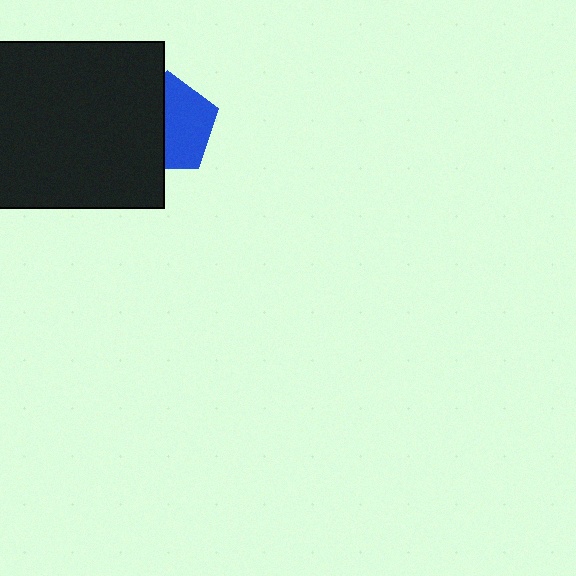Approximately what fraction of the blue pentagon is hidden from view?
Roughly 48% of the blue pentagon is hidden behind the black square.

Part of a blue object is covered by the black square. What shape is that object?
It is a pentagon.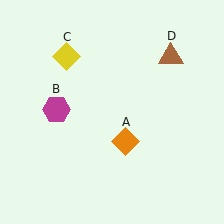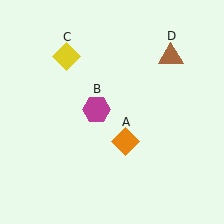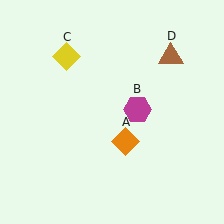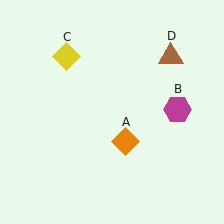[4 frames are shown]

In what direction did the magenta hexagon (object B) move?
The magenta hexagon (object B) moved right.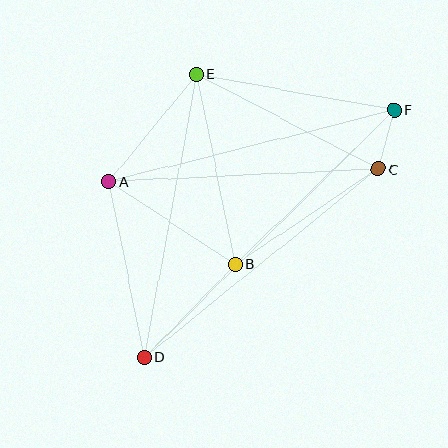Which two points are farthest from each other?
Points D and F are farthest from each other.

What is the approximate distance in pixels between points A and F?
The distance between A and F is approximately 294 pixels.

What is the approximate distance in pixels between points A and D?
The distance between A and D is approximately 179 pixels.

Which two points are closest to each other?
Points C and F are closest to each other.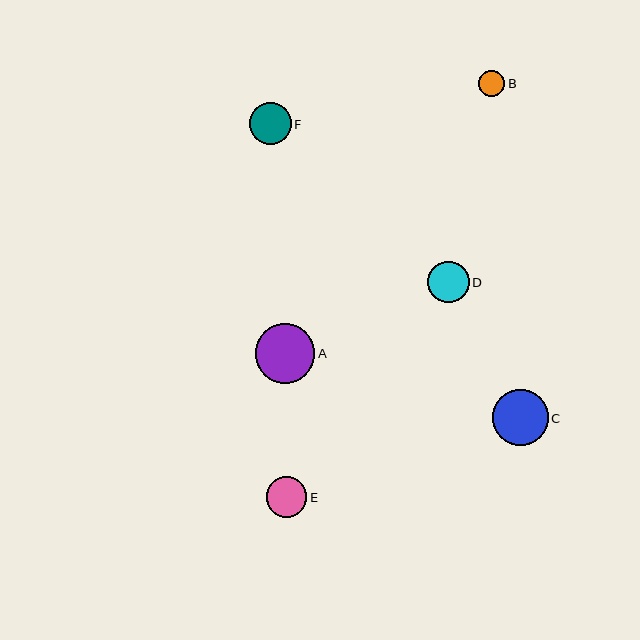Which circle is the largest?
Circle A is the largest with a size of approximately 60 pixels.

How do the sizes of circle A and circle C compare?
Circle A and circle C are approximately the same size.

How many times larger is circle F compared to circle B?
Circle F is approximately 1.6 times the size of circle B.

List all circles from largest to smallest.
From largest to smallest: A, C, F, D, E, B.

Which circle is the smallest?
Circle B is the smallest with a size of approximately 26 pixels.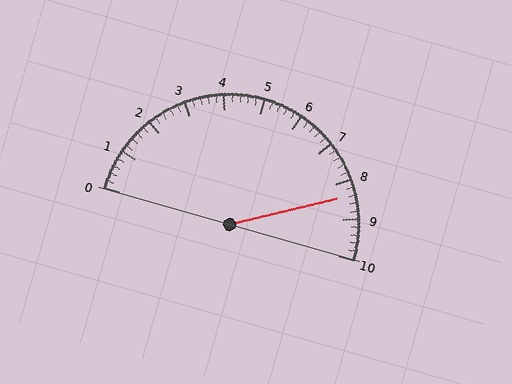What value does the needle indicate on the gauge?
The needle indicates approximately 8.4.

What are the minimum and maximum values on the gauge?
The gauge ranges from 0 to 10.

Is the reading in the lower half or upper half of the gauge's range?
The reading is in the upper half of the range (0 to 10).